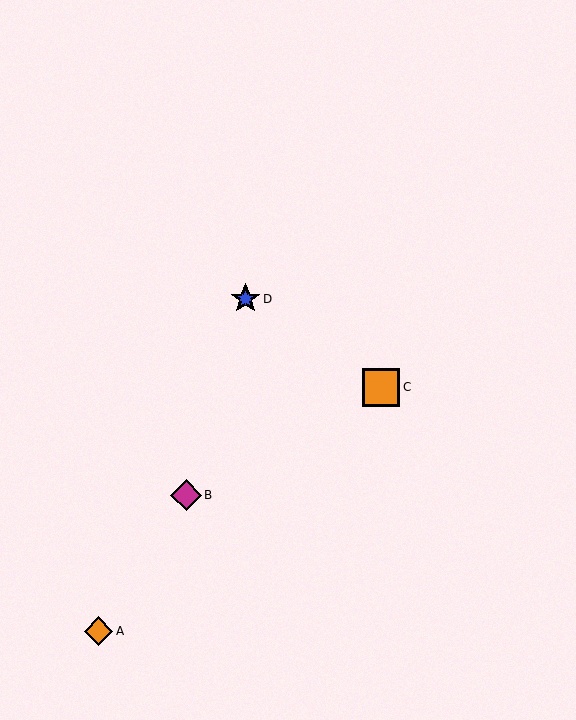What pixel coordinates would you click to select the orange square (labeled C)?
Click at (381, 387) to select the orange square C.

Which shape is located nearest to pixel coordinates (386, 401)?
The orange square (labeled C) at (381, 387) is nearest to that location.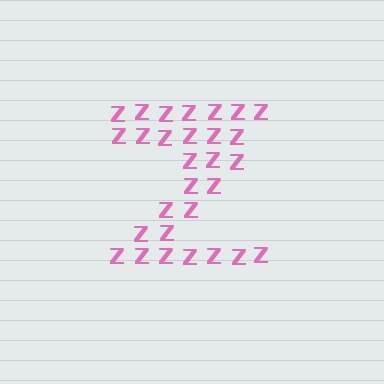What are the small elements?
The small elements are letter Z's.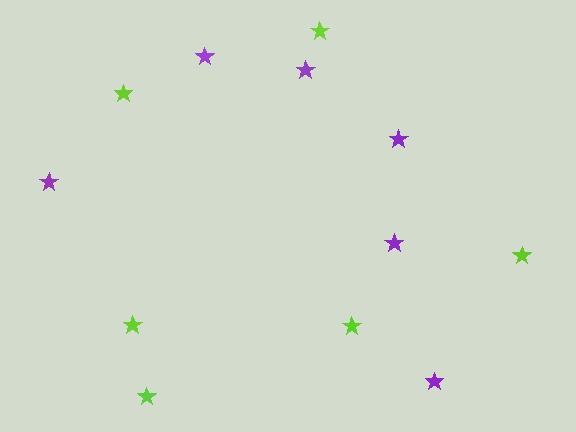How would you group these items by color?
There are 2 groups: one group of purple stars (6) and one group of lime stars (6).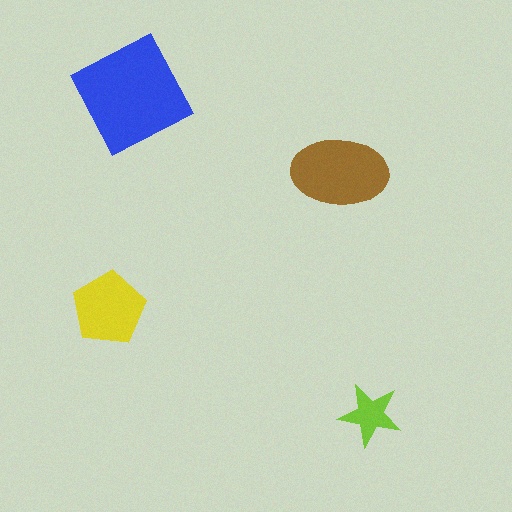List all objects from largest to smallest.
The blue square, the brown ellipse, the yellow pentagon, the lime star.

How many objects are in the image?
There are 4 objects in the image.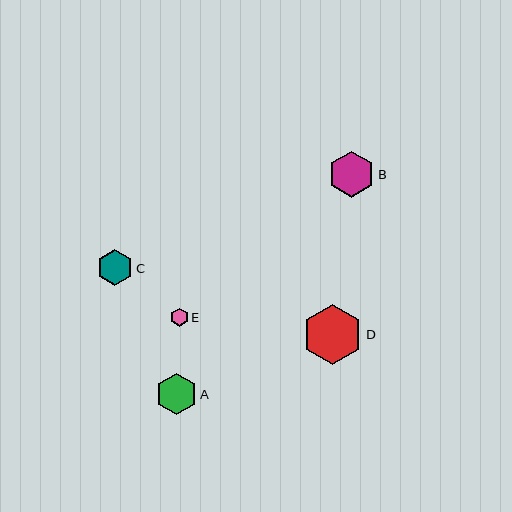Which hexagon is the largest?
Hexagon D is the largest with a size of approximately 60 pixels.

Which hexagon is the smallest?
Hexagon E is the smallest with a size of approximately 18 pixels.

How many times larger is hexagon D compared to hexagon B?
Hexagon D is approximately 1.3 times the size of hexagon B.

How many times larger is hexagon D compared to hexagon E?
Hexagon D is approximately 3.3 times the size of hexagon E.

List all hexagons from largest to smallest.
From largest to smallest: D, B, A, C, E.